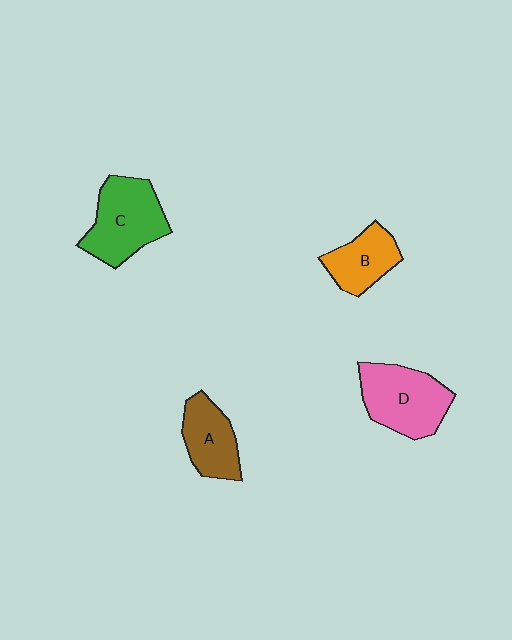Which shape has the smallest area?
Shape B (orange).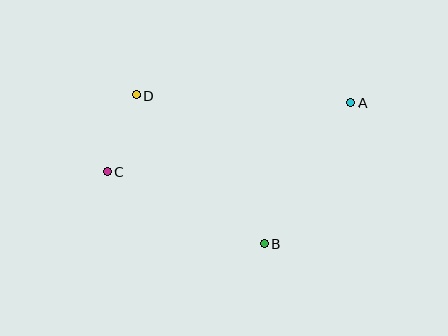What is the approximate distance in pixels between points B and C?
The distance between B and C is approximately 173 pixels.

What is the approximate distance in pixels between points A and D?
The distance between A and D is approximately 214 pixels.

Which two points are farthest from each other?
Points A and C are farthest from each other.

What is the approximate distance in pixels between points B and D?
The distance between B and D is approximately 196 pixels.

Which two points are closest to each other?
Points C and D are closest to each other.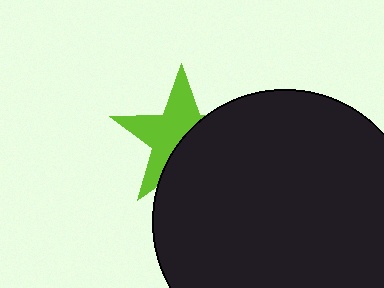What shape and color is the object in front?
The object in front is a black circle.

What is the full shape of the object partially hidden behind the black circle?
The partially hidden object is a lime star.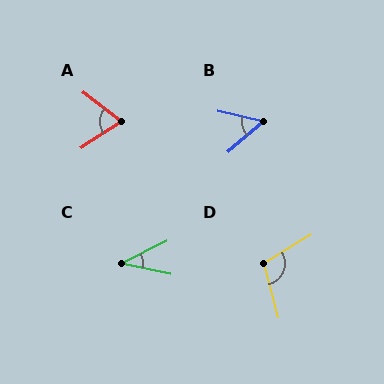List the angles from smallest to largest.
C (39°), B (54°), A (70°), D (107°).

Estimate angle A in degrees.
Approximately 70 degrees.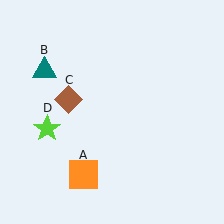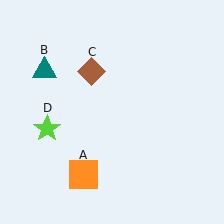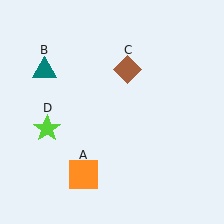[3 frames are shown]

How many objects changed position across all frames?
1 object changed position: brown diamond (object C).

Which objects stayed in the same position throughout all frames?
Orange square (object A) and teal triangle (object B) and lime star (object D) remained stationary.